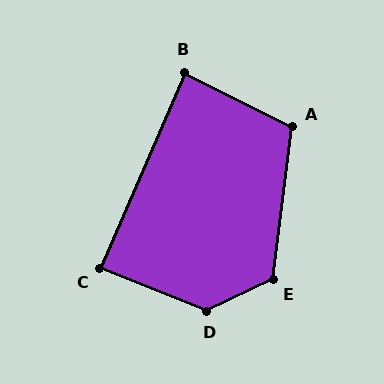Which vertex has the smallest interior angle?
B, at approximately 87 degrees.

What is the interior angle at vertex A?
Approximately 110 degrees (obtuse).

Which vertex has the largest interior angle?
D, at approximately 133 degrees.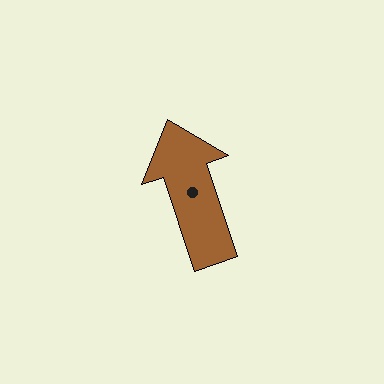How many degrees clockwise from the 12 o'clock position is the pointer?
Approximately 342 degrees.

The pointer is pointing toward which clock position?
Roughly 11 o'clock.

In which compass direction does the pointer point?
North.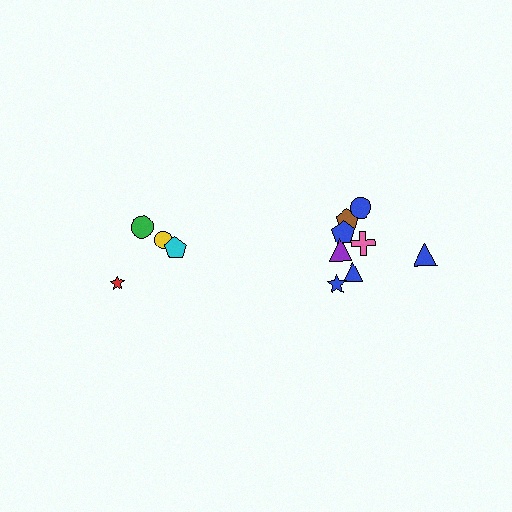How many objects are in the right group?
There are 8 objects.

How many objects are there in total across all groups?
There are 12 objects.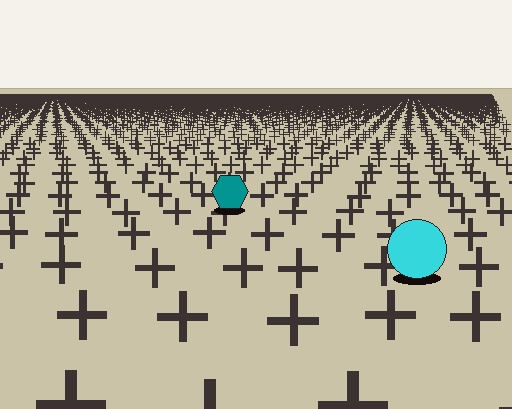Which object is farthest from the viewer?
The teal hexagon is farthest from the viewer. It appears smaller and the ground texture around it is denser.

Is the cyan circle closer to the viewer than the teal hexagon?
Yes. The cyan circle is closer — you can tell from the texture gradient: the ground texture is coarser near it.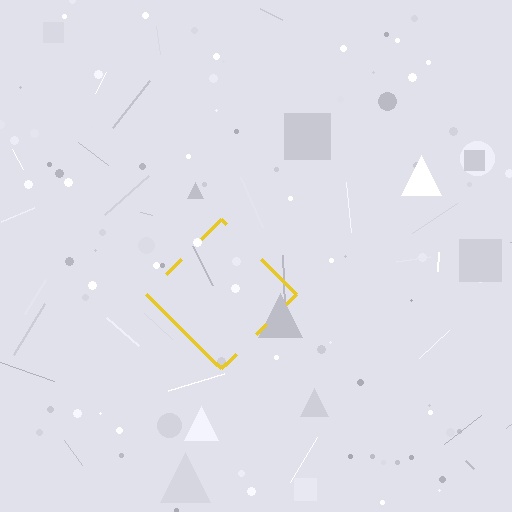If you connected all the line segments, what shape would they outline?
They would outline a diamond.